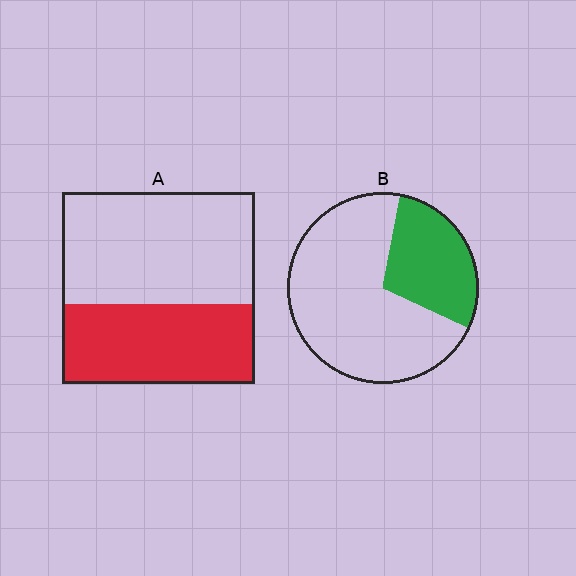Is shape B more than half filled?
No.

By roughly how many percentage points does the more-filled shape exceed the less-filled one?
By roughly 10 percentage points (A over B).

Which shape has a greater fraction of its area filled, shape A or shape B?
Shape A.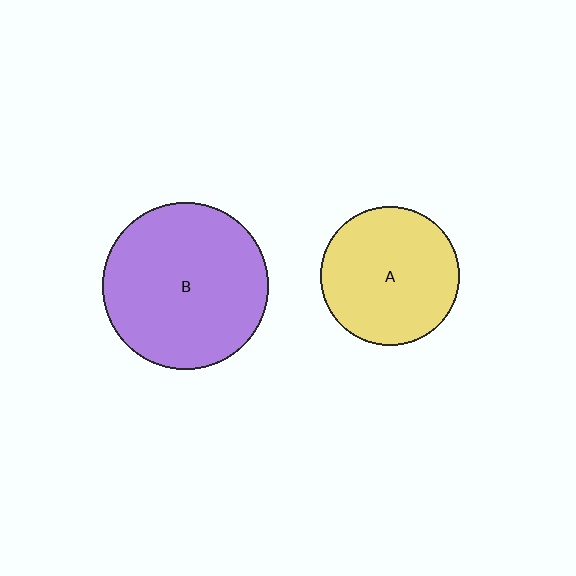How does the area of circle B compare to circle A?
Approximately 1.4 times.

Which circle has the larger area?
Circle B (purple).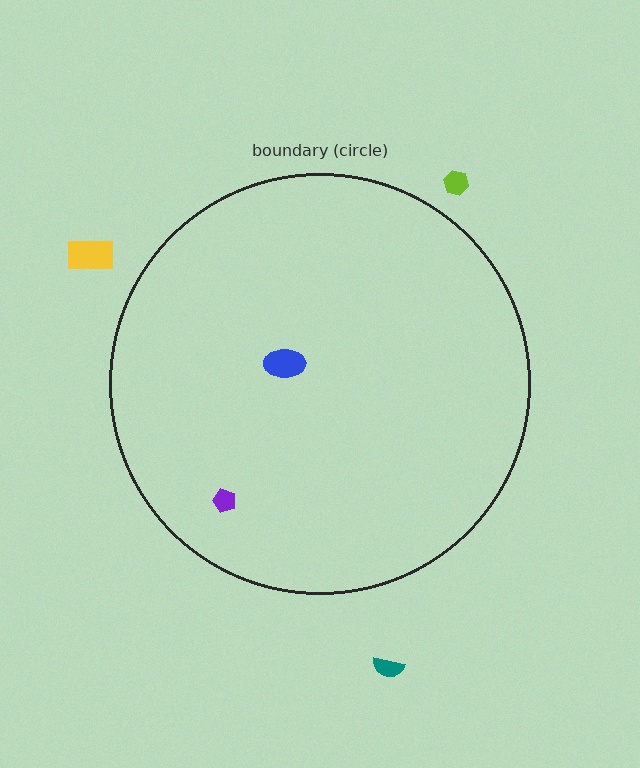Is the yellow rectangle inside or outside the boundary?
Outside.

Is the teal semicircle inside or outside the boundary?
Outside.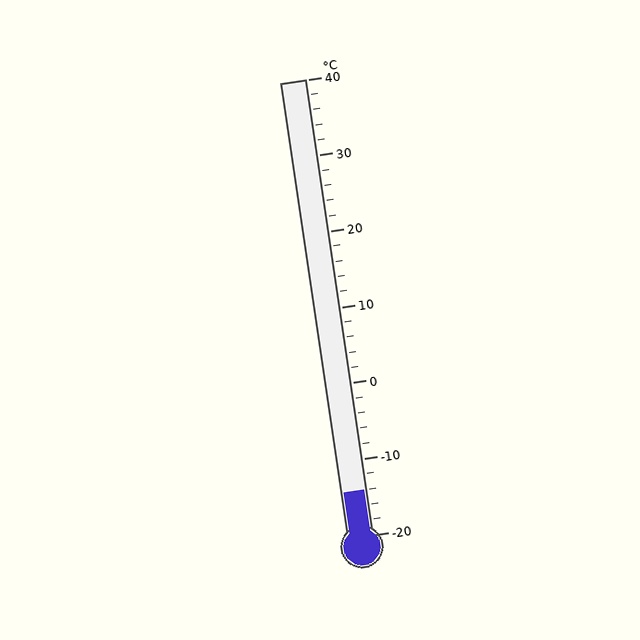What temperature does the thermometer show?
The thermometer shows approximately -14°C.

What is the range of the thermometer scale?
The thermometer scale ranges from -20°C to 40°C.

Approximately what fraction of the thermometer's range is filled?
The thermometer is filled to approximately 10% of its range.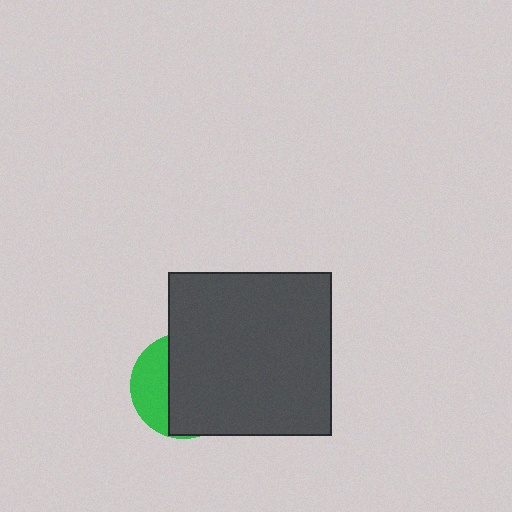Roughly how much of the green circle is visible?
A small part of it is visible (roughly 32%).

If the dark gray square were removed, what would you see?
You would see the complete green circle.